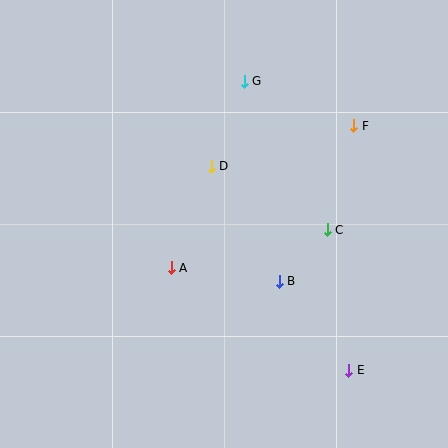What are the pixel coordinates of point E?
Point E is at (349, 370).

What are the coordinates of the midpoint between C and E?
The midpoint between C and E is at (338, 300).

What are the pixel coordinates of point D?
Point D is at (211, 166).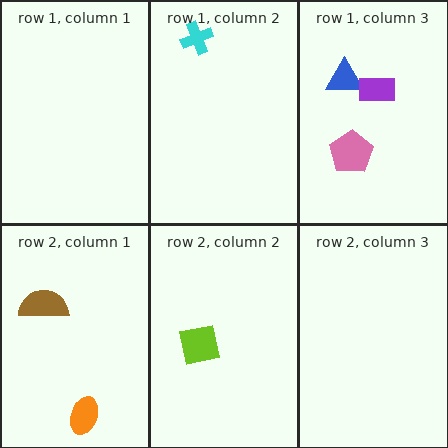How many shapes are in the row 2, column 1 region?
2.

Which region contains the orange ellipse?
The row 2, column 1 region.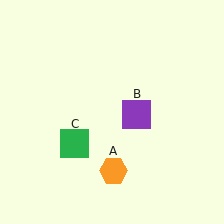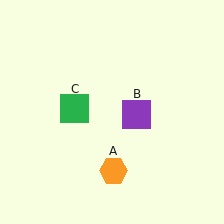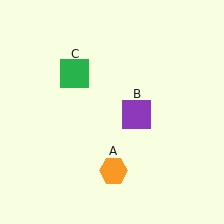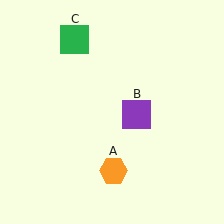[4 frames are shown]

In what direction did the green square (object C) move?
The green square (object C) moved up.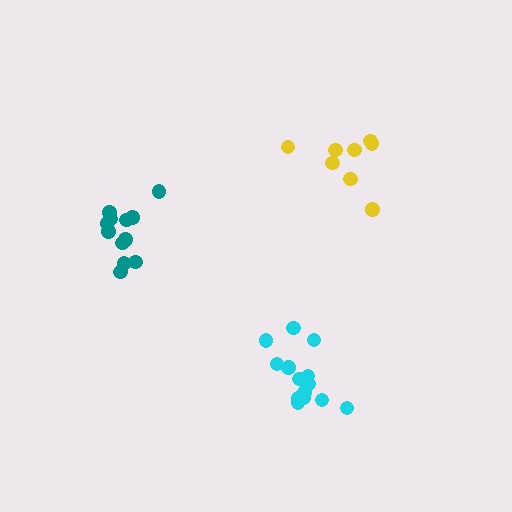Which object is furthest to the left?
The teal cluster is leftmost.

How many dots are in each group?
Group 1: 12 dots, Group 2: 8 dots, Group 3: 14 dots (34 total).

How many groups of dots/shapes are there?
There are 3 groups.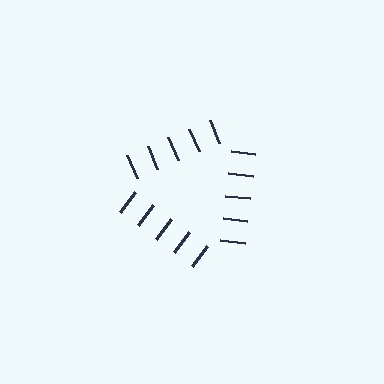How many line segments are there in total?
15 — 5 along each of the 3 edges.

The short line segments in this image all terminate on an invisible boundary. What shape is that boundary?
An illusory triangle — the line segments terminate on its edges but no continuous stroke is drawn.